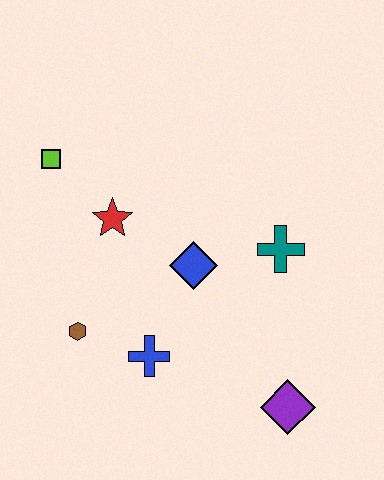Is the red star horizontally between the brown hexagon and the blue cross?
Yes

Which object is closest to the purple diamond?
The blue cross is closest to the purple diamond.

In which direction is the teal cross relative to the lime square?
The teal cross is to the right of the lime square.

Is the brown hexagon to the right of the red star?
No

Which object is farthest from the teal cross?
The lime square is farthest from the teal cross.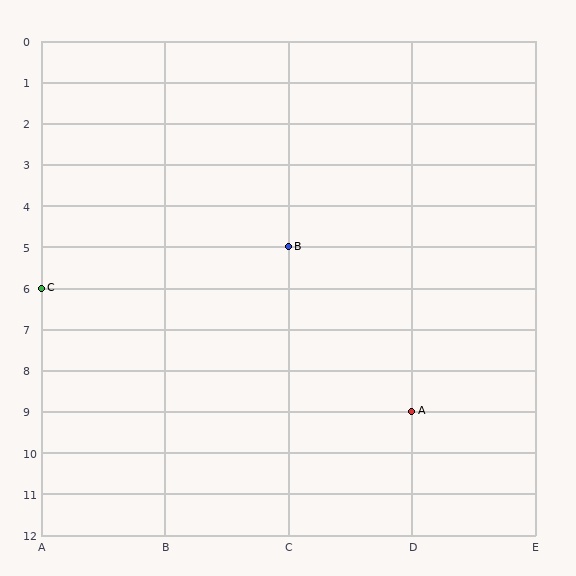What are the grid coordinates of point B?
Point B is at grid coordinates (C, 5).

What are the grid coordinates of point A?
Point A is at grid coordinates (D, 9).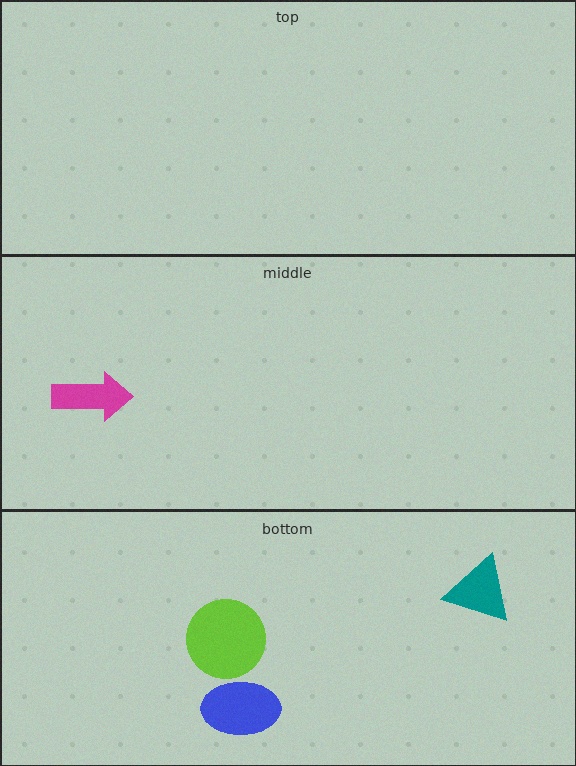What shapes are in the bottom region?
The blue ellipse, the lime circle, the teal triangle.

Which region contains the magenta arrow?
The middle region.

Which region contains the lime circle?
The bottom region.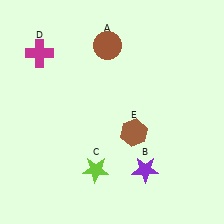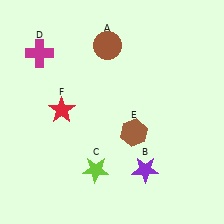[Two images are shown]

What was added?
A red star (F) was added in Image 2.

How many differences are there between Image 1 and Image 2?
There is 1 difference between the two images.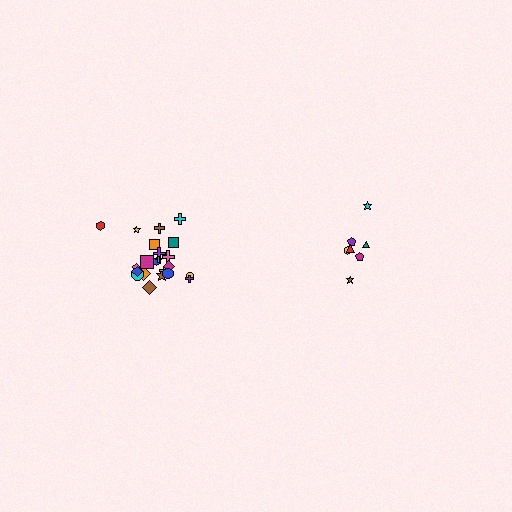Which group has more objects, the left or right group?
The left group.